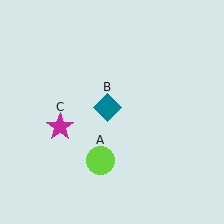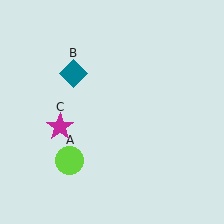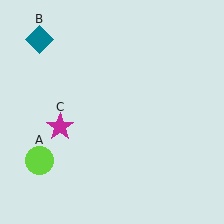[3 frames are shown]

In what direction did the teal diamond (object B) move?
The teal diamond (object B) moved up and to the left.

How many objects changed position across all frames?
2 objects changed position: lime circle (object A), teal diamond (object B).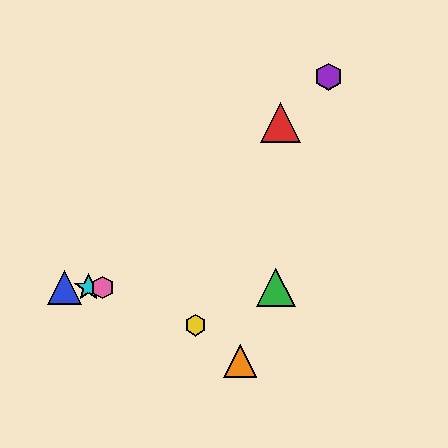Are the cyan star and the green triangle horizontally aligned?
Yes, both are at y≈287.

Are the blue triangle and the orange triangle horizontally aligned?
No, the blue triangle is at y≈287 and the orange triangle is at y≈361.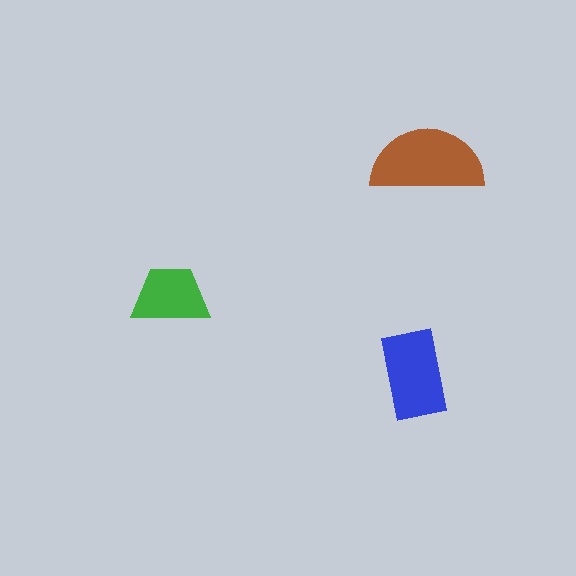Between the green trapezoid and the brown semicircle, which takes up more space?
The brown semicircle.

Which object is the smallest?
The green trapezoid.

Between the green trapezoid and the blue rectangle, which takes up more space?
The blue rectangle.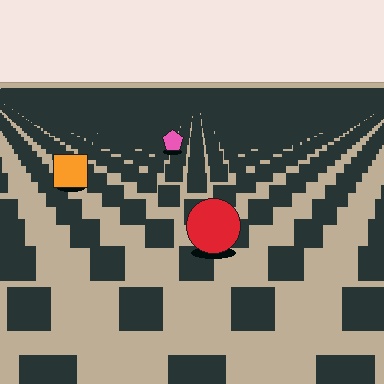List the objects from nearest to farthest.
From nearest to farthest: the red circle, the orange square, the pink pentagon.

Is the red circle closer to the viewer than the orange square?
Yes. The red circle is closer — you can tell from the texture gradient: the ground texture is coarser near it.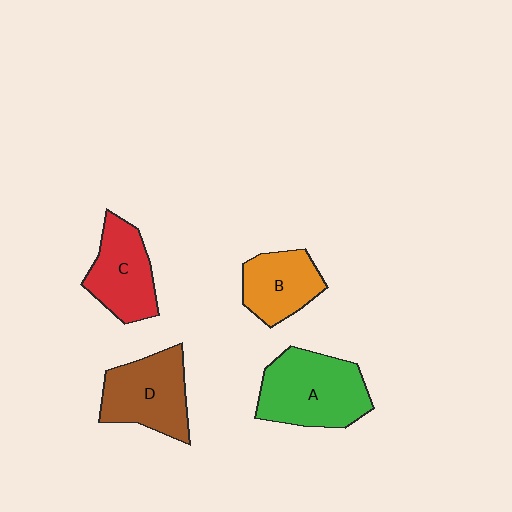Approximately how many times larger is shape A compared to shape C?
Approximately 1.4 times.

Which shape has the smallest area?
Shape B (orange).